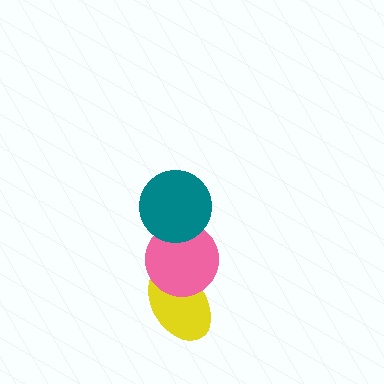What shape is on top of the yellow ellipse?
The pink circle is on top of the yellow ellipse.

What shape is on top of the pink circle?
The teal circle is on top of the pink circle.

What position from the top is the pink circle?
The pink circle is 2nd from the top.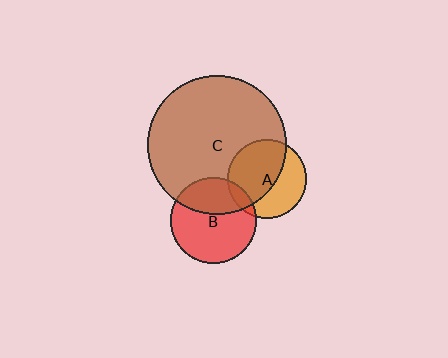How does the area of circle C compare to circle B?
Approximately 2.6 times.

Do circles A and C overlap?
Yes.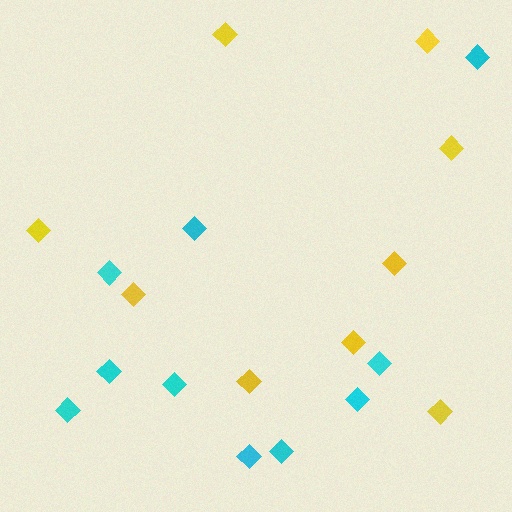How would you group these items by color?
There are 2 groups: one group of yellow diamonds (9) and one group of cyan diamonds (10).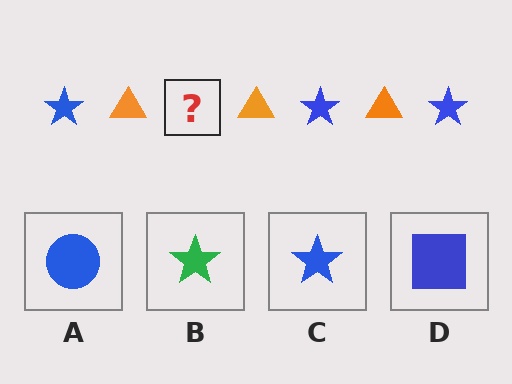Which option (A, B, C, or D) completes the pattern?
C.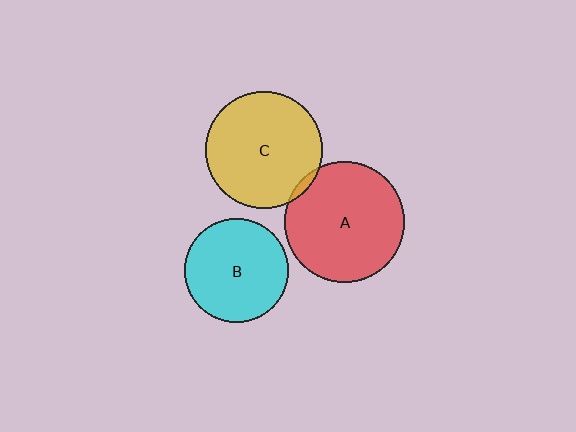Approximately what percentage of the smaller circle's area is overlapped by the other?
Approximately 5%.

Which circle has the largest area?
Circle A (red).